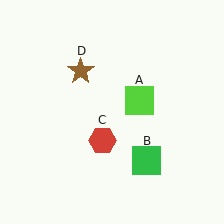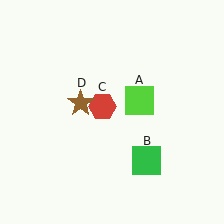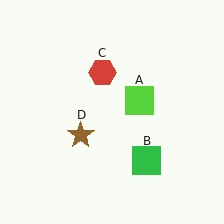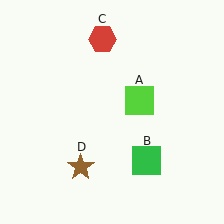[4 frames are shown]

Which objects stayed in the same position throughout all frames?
Lime square (object A) and green square (object B) remained stationary.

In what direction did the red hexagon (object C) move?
The red hexagon (object C) moved up.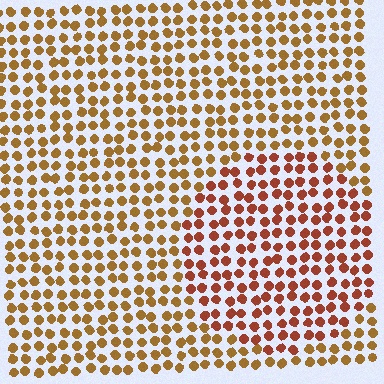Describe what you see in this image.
The image is filled with small brown elements in a uniform arrangement. A circle-shaped region is visible where the elements are tinted to a slightly different hue, forming a subtle color boundary.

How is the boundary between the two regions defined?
The boundary is defined purely by a slight shift in hue (about 28 degrees). Spacing, size, and orientation are identical on both sides.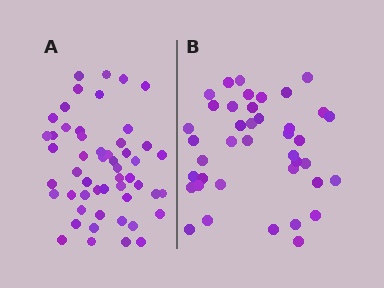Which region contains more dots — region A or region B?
Region A (the left region) has more dots.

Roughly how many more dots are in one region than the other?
Region A has roughly 12 or so more dots than region B.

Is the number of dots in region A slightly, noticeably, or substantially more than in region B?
Region A has noticeably more, but not dramatically so. The ratio is roughly 1.3 to 1.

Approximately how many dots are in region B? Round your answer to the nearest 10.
About 40 dots.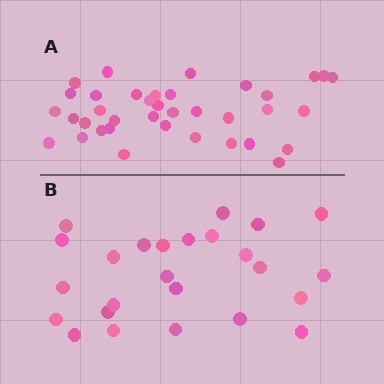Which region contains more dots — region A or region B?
Region A (the top region) has more dots.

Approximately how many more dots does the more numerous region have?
Region A has roughly 12 or so more dots than region B.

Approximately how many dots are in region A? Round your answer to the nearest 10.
About 40 dots. (The exact count is 37, which rounds to 40.)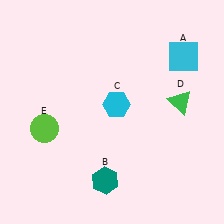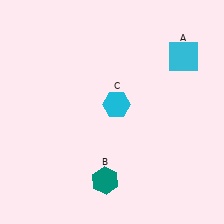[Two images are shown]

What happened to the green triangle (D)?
The green triangle (D) was removed in Image 2. It was in the top-right area of Image 1.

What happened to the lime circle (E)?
The lime circle (E) was removed in Image 2. It was in the bottom-left area of Image 1.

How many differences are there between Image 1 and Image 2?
There are 2 differences between the two images.